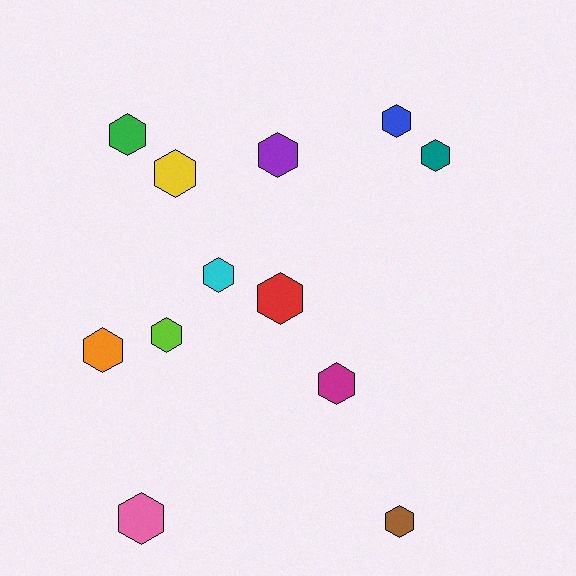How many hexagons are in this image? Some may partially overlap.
There are 12 hexagons.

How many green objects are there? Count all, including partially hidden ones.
There is 1 green object.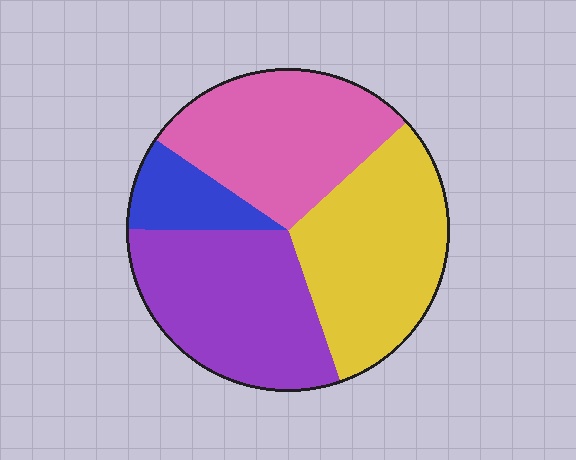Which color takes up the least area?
Blue, at roughly 10%.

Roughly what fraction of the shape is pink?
Pink takes up between a quarter and a half of the shape.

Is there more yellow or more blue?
Yellow.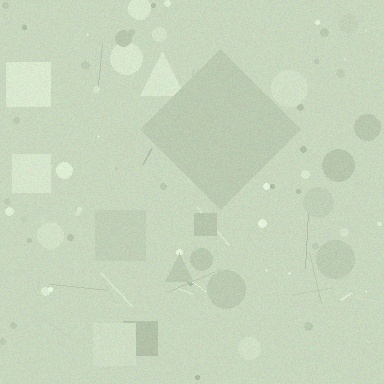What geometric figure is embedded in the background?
A diamond is embedded in the background.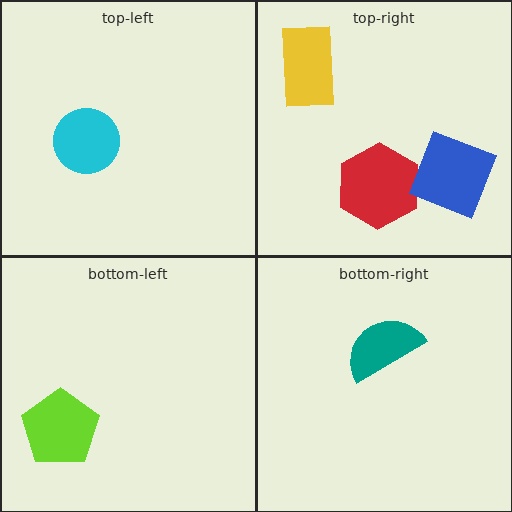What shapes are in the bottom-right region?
The teal semicircle.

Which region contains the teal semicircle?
The bottom-right region.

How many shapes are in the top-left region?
1.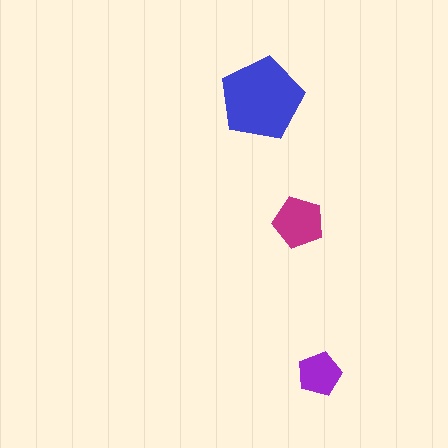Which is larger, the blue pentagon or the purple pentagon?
The blue one.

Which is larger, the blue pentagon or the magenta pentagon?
The blue one.